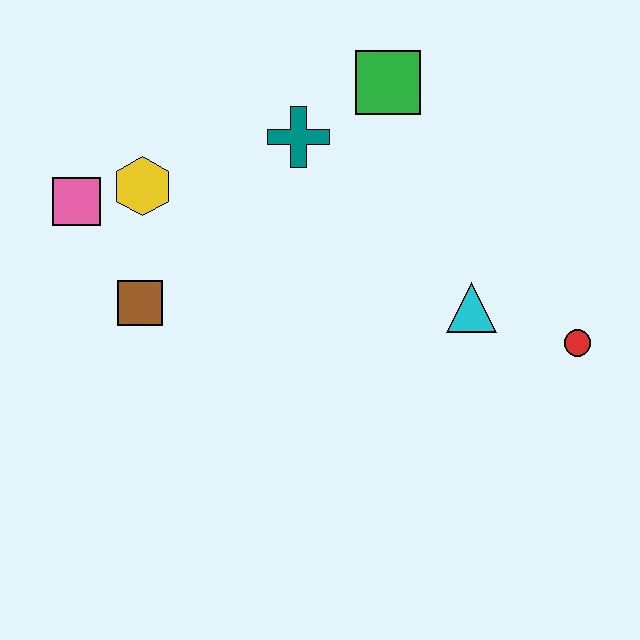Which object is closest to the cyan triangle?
The red circle is closest to the cyan triangle.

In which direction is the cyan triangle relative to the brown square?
The cyan triangle is to the right of the brown square.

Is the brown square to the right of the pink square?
Yes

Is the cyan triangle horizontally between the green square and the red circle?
Yes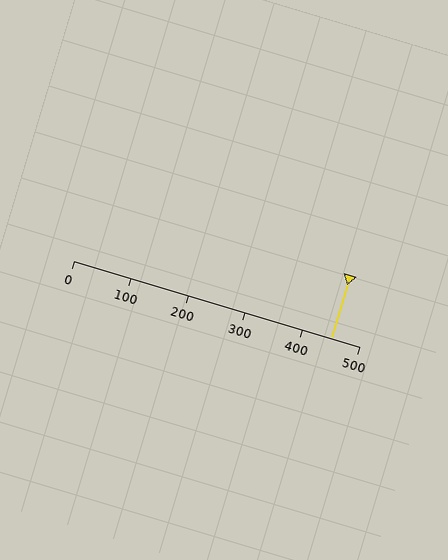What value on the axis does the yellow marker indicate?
The marker indicates approximately 450.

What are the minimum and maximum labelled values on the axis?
The axis runs from 0 to 500.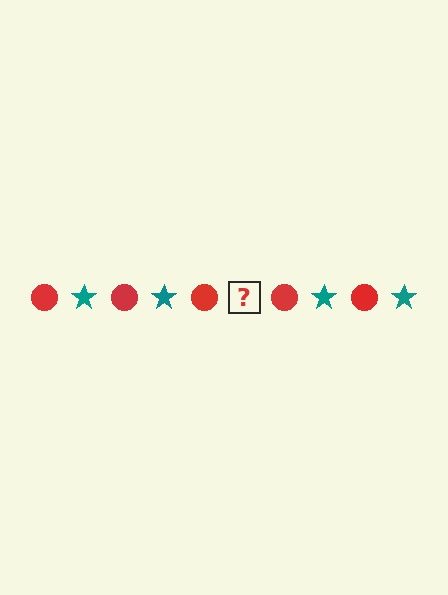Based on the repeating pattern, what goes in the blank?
The blank should be a teal star.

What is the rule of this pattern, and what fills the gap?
The rule is that the pattern alternates between red circle and teal star. The gap should be filled with a teal star.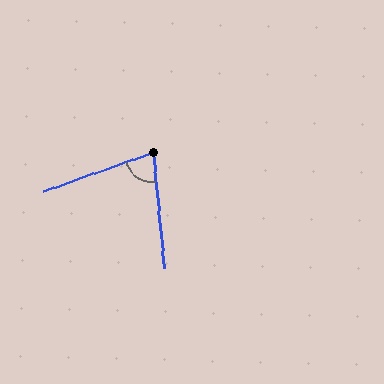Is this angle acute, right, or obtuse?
It is acute.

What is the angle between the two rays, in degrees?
Approximately 76 degrees.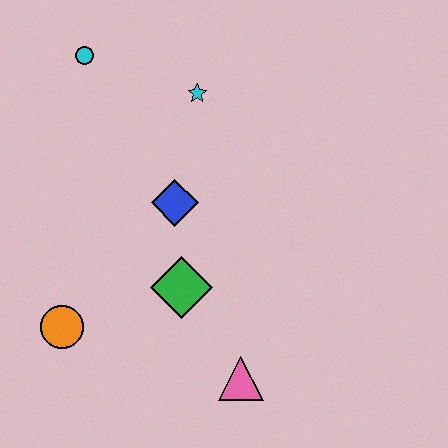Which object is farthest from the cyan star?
The pink triangle is farthest from the cyan star.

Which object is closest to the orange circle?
The green diamond is closest to the orange circle.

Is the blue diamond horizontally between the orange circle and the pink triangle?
Yes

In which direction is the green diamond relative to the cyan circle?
The green diamond is below the cyan circle.